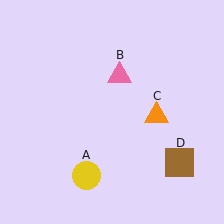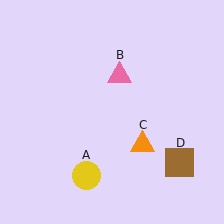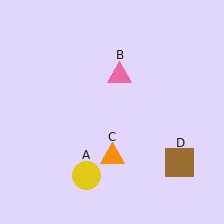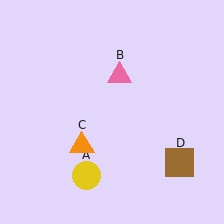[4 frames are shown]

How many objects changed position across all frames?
1 object changed position: orange triangle (object C).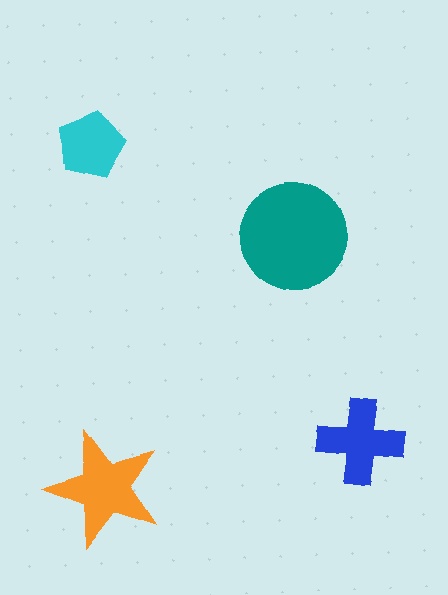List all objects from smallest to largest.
The cyan pentagon, the blue cross, the orange star, the teal circle.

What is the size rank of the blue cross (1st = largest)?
3rd.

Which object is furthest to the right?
The blue cross is rightmost.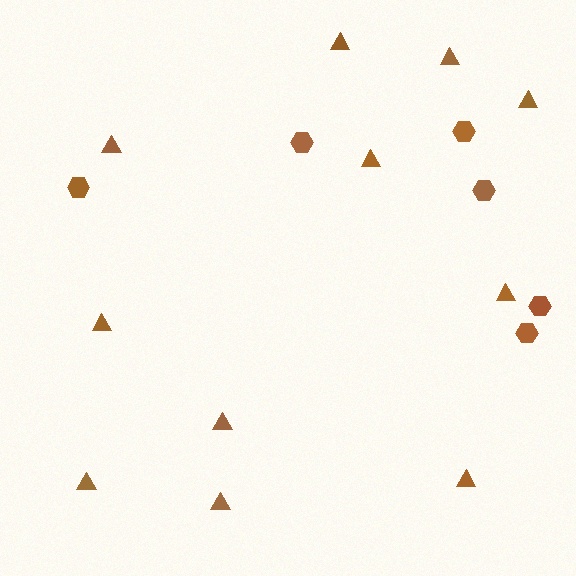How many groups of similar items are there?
There are 2 groups: one group of hexagons (6) and one group of triangles (11).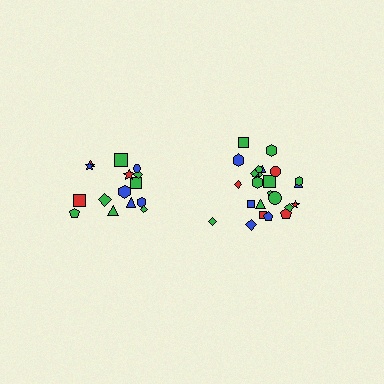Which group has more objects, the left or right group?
The right group.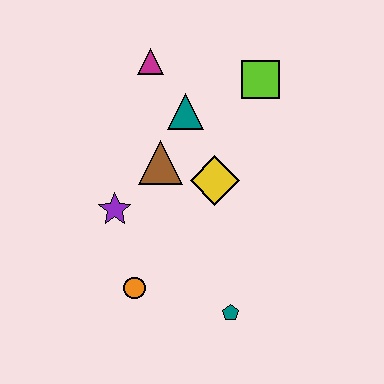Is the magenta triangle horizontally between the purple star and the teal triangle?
Yes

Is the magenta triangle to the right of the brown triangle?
No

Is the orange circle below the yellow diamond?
Yes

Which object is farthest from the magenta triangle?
The teal pentagon is farthest from the magenta triangle.